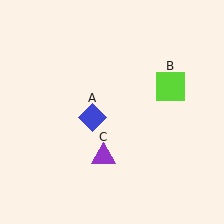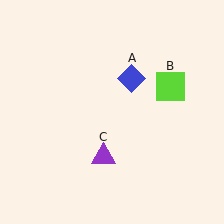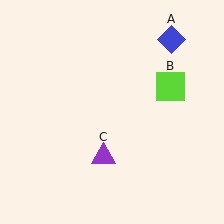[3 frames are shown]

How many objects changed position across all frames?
1 object changed position: blue diamond (object A).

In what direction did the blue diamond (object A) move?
The blue diamond (object A) moved up and to the right.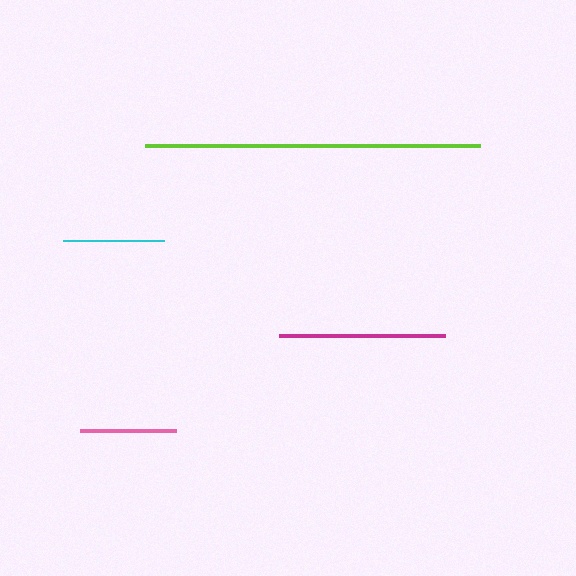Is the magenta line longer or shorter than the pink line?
The magenta line is longer than the pink line.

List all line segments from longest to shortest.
From longest to shortest: lime, magenta, cyan, pink.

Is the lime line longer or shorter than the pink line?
The lime line is longer than the pink line.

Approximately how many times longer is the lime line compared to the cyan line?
The lime line is approximately 3.3 times the length of the cyan line.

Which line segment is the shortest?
The pink line is the shortest at approximately 96 pixels.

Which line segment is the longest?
The lime line is the longest at approximately 336 pixels.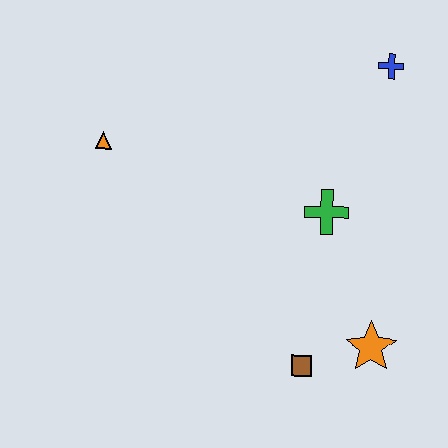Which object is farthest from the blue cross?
The brown square is farthest from the blue cross.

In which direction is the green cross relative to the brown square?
The green cross is above the brown square.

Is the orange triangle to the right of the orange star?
No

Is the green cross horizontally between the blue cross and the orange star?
No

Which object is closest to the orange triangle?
The green cross is closest to the orange triangle.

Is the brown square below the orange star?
Yes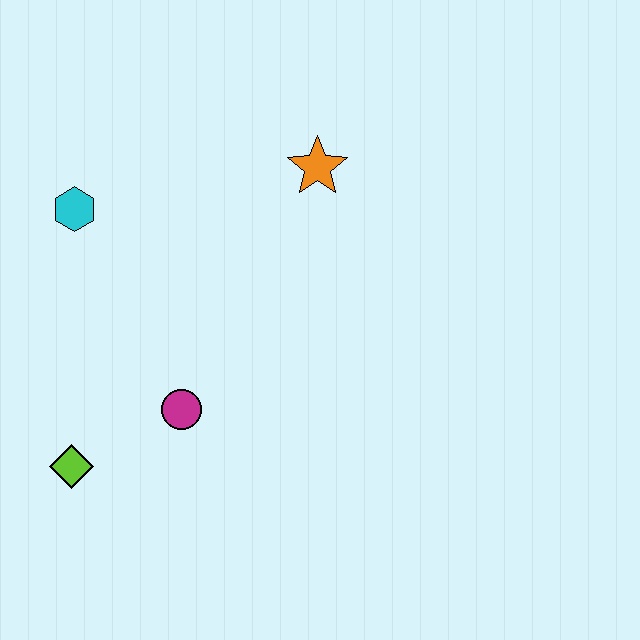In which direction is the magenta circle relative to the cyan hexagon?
The magenta circle is below the cyan hexagon.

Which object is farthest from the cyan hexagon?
The lime diamond is farthest from the cyan hexagon.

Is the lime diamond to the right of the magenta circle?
No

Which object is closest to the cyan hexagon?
The magenta circle is closest to the cyan hexagon.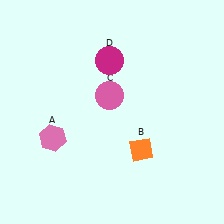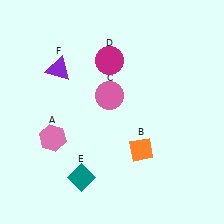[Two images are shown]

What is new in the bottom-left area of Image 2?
A teal diamond (E) was added in the bottom-left area of Image 2.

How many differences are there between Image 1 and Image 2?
There are 2 differences between the two images.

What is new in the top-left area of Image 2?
A purple triangle (F) was added in the top-left area of Image 2.